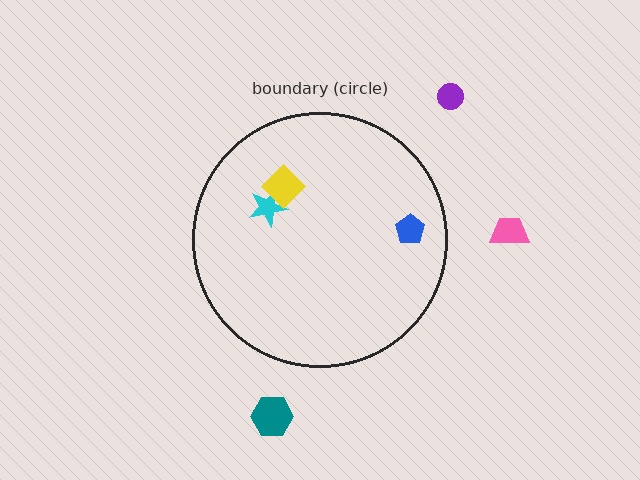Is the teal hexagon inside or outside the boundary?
Outside.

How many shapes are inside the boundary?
3 inside, 3 outside.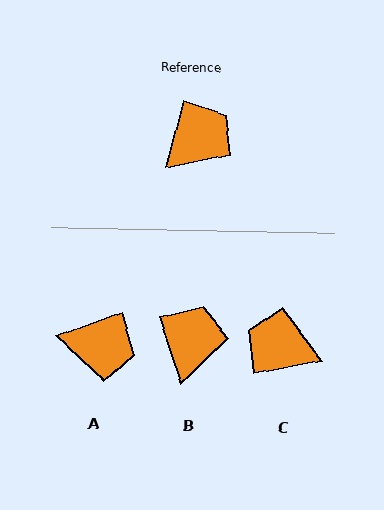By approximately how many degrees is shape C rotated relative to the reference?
Approximately 116 degrees counter-clockwise.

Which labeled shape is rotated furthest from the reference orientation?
C, about 116 degrees away.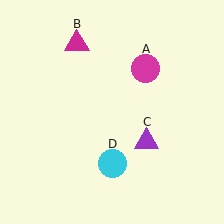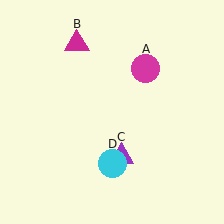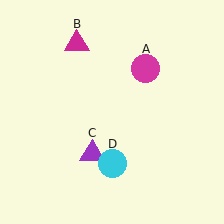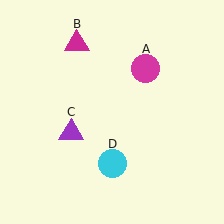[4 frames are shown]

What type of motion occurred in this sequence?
The purple triangle (object C) rotated clockwise around the center of the scene.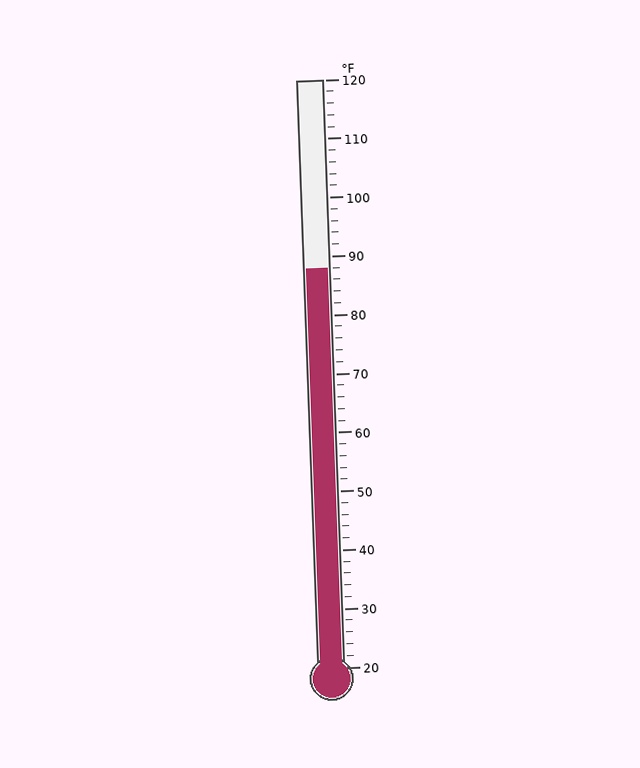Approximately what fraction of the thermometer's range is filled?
The thermometer is filled to approximately 70% of its range.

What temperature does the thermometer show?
The thermometer shows approximately 88°F.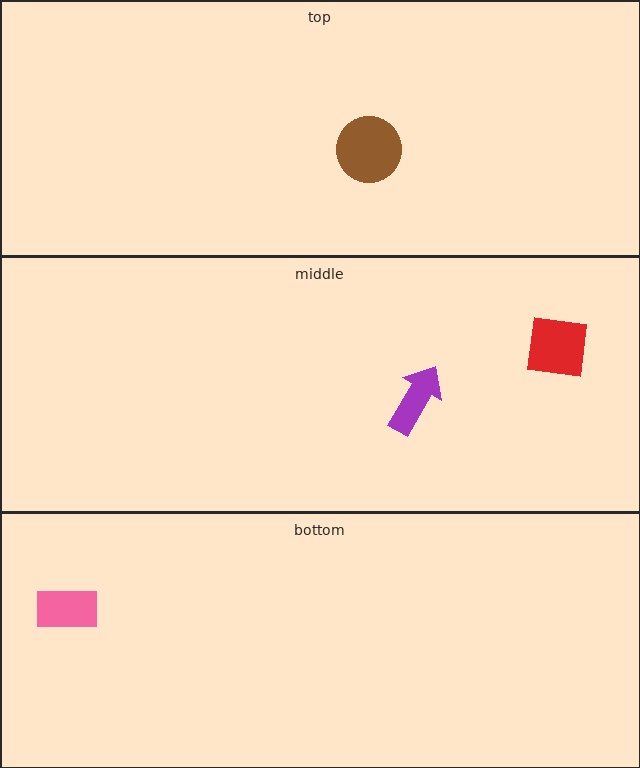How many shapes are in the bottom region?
1.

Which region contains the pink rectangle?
The bottom region.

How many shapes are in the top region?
1.